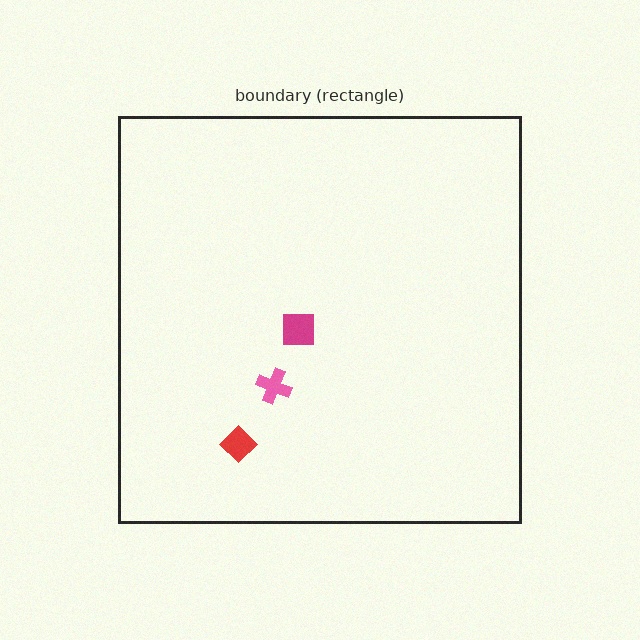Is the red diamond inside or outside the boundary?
Inside.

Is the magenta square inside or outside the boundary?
Inside.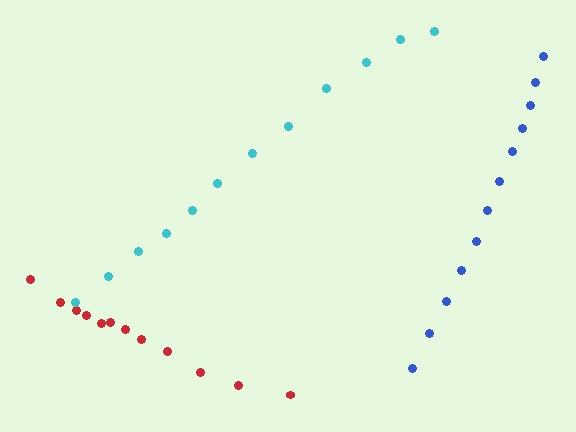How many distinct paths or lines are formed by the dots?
There are 3 distinct paths.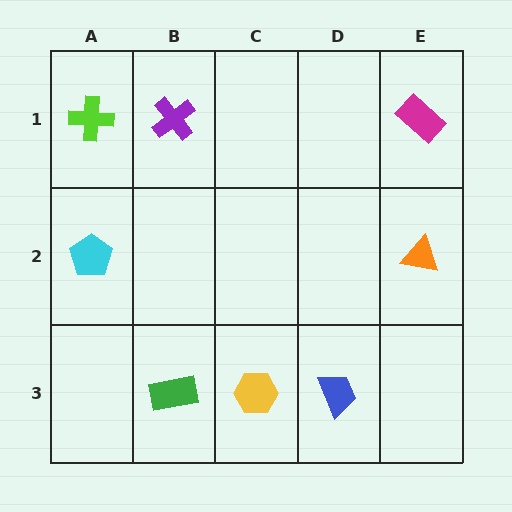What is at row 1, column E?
A magenta rectangle.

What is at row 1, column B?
A purple cross.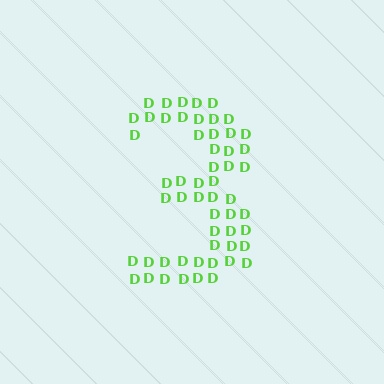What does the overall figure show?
The overall figure shows the digit 3.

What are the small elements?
The small elements are letter D's.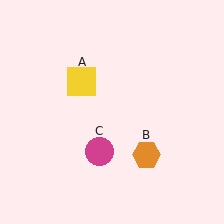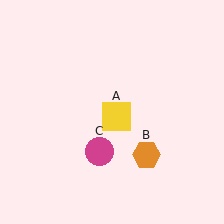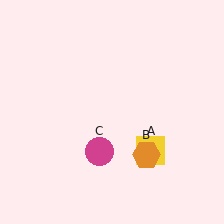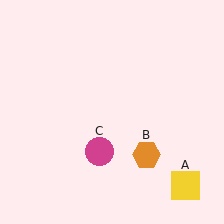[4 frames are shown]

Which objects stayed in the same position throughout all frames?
Orange hexagon (object B) and magenta circle (object C) remained stationary.